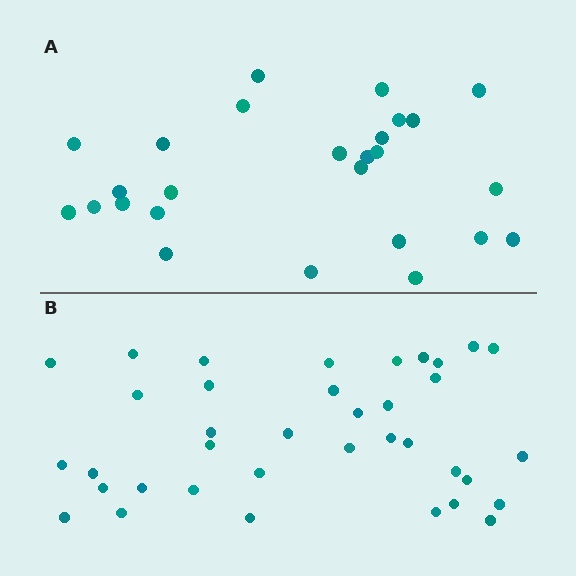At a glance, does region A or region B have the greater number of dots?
Region B (the bottom region) has more dots.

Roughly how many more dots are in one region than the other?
Region B has roughly 12 or so more dots than region A.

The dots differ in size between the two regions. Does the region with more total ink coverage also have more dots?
No. Region A has more total ink coverage because its dots are larger, but region B actually contains more individual dots. Total area can be misleading — the number of items is what matters here.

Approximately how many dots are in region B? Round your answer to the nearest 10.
About 40 dots. (The exact count is 37, which rounds to 40.)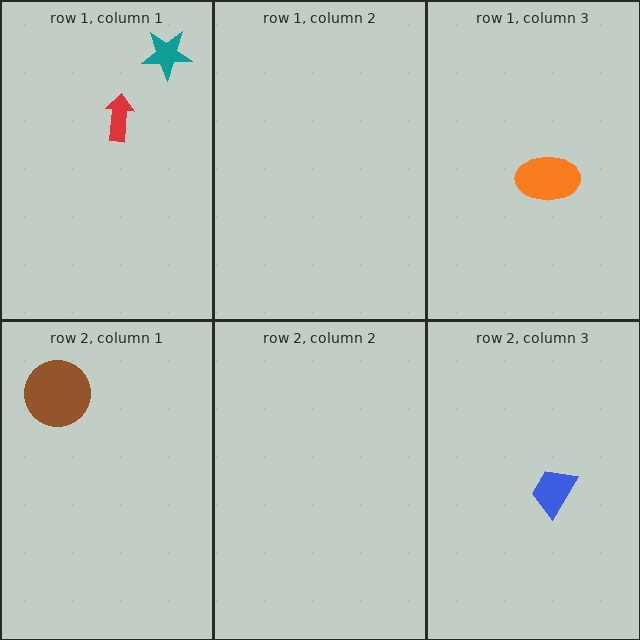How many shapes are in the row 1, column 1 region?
2.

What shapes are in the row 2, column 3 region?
The blue trapezoid.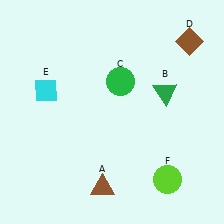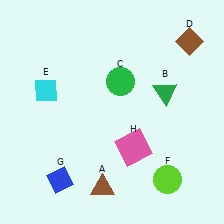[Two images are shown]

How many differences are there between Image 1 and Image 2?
There are 2 differences between the two images.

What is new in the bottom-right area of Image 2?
A pink square (H) was added in the bottom-right area of Image 2.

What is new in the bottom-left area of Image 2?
A blue diamond (G) was added in the bottom-left area of Image 2.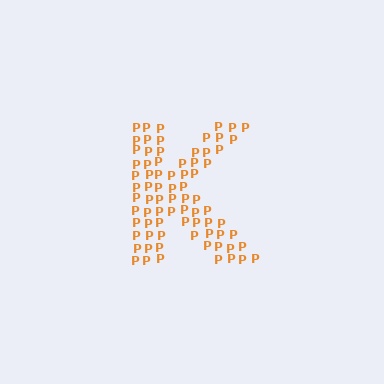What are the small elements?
The small elements are letter P's.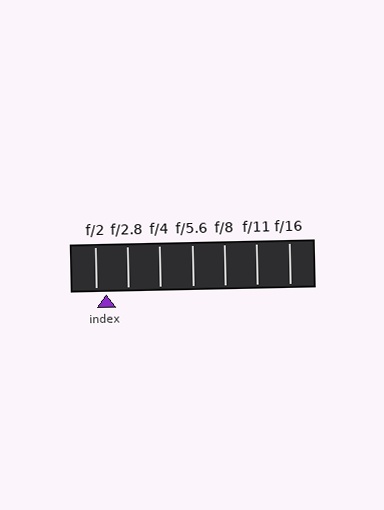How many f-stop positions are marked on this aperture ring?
There are 7 f-stop positions marked.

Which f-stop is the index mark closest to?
The index mark is closest to f/2.